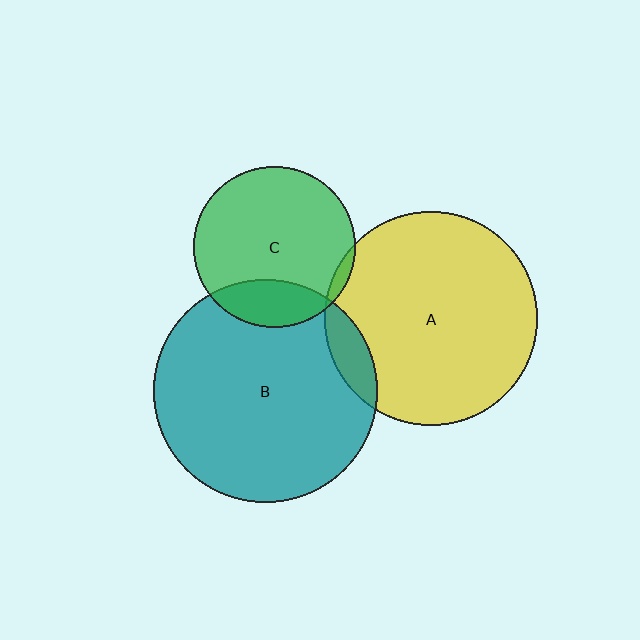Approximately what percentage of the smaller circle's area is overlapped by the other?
Approximately 20%.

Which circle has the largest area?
Circle B (teal).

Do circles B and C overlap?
Yes.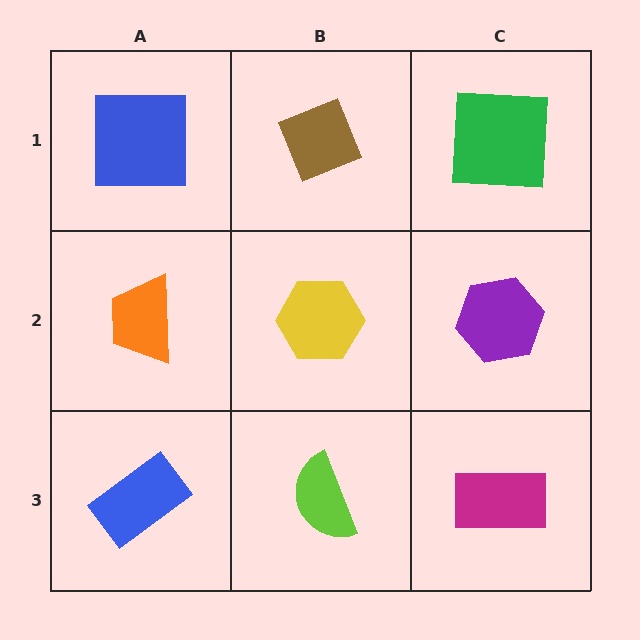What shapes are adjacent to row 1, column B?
A yellow hexagon (row 2, column B), a blue square (row 1, column A), a green square (row 1, column C).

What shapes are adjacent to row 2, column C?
A green square (row 1, column C), a magenta rectangle (row 3, column C), a yellow hexagon (row 2, column B).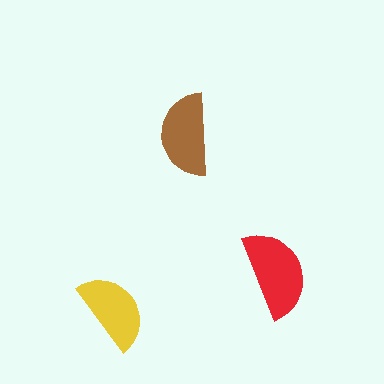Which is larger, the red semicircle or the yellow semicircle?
The red one.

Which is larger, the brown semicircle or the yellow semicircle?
The brown one.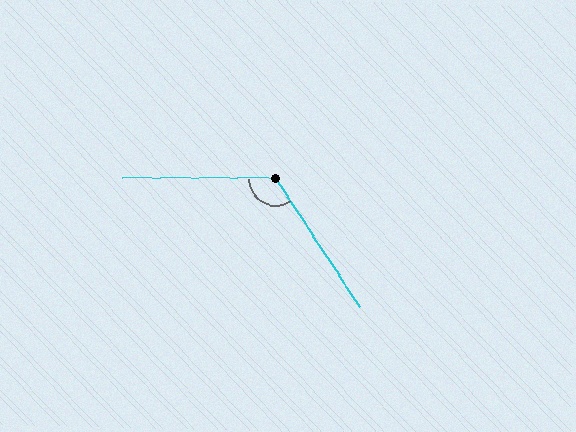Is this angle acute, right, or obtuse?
It is obtuse.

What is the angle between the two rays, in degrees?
Approximately 124 degrees.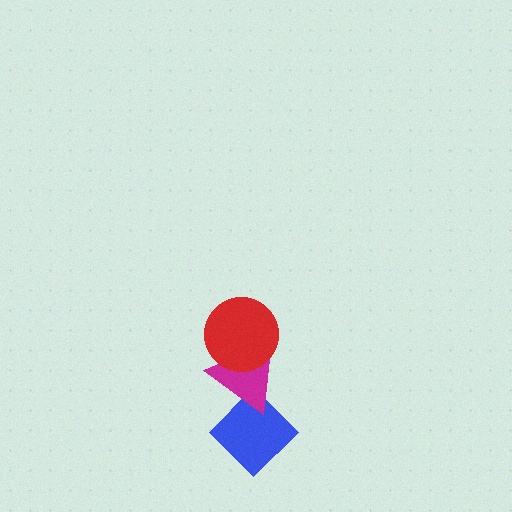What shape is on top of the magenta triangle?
The red circle is on top of the magenta triangle.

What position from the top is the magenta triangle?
The magenta triangle is 2nd from the top.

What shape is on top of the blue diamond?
The magenta triangle is on top of the blue diamond.